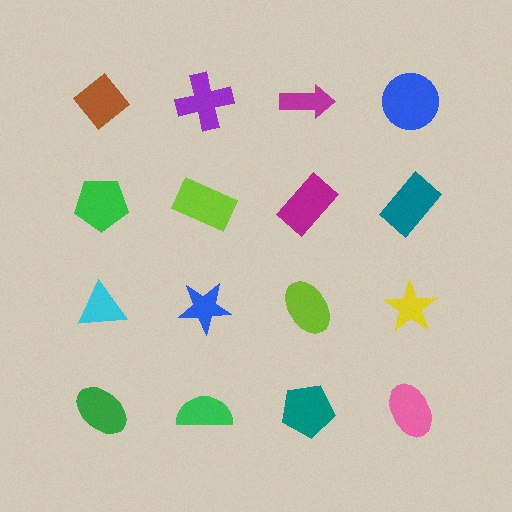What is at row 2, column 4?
A teal rectangle.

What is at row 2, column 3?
A magenta rectangle.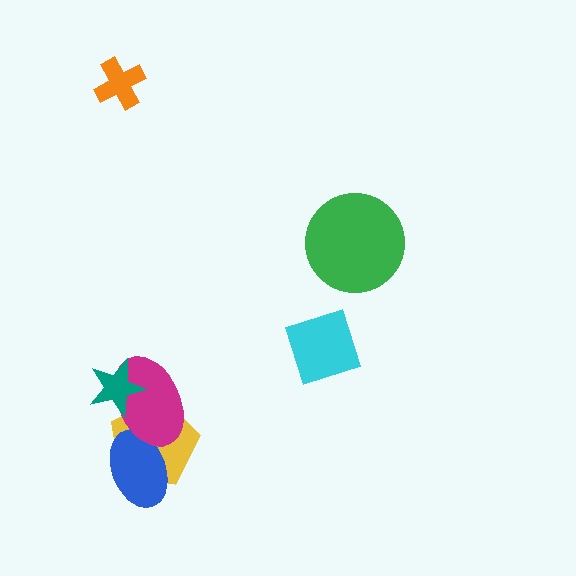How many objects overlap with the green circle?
0 objects overlap with the green circle.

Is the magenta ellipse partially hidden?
Yes, it is partially covered by another shape.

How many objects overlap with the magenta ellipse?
3 objects overlap with the magenta ellipse.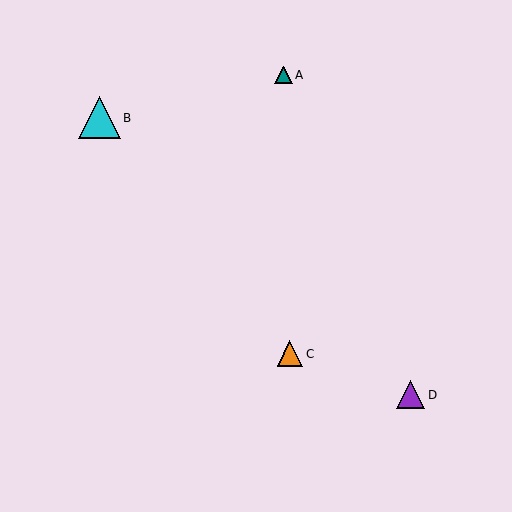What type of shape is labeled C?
Shape C is an orange triangle.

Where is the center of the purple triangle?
The center of the purple triangle is at (411, 395).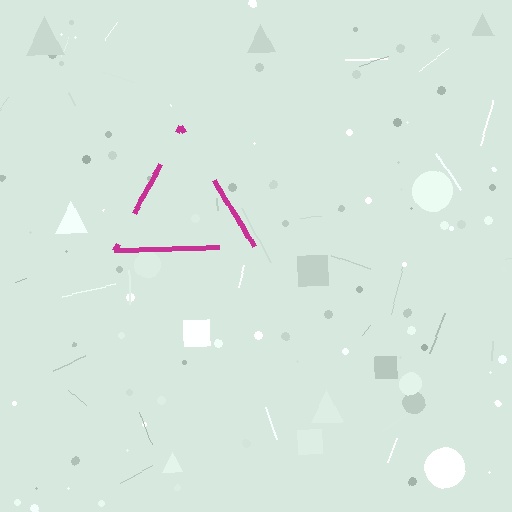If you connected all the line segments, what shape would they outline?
They would outline a triangle.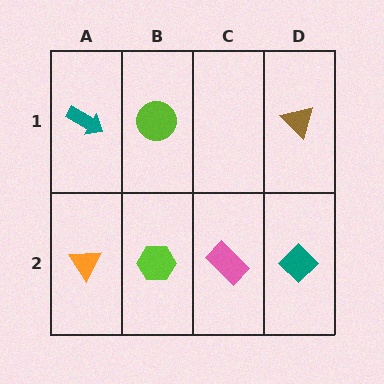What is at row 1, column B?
A lime circle.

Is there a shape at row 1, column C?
No, that cell is empty.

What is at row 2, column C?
A pink rectangle.